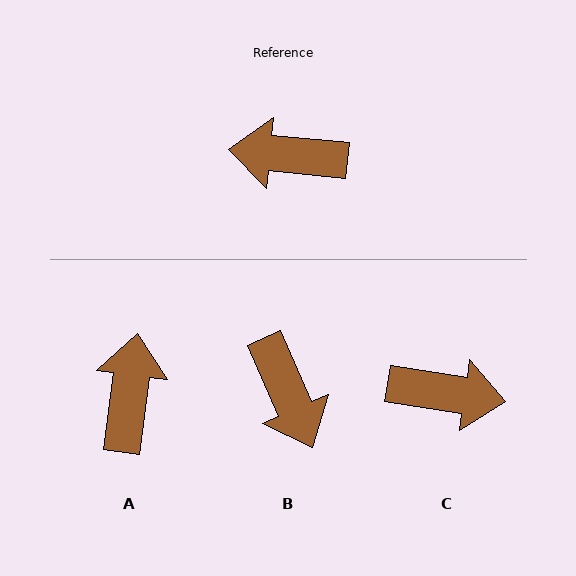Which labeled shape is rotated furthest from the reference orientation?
C, about 177 degrees away.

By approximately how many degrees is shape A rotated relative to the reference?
Approximately 92 degrees clockwise.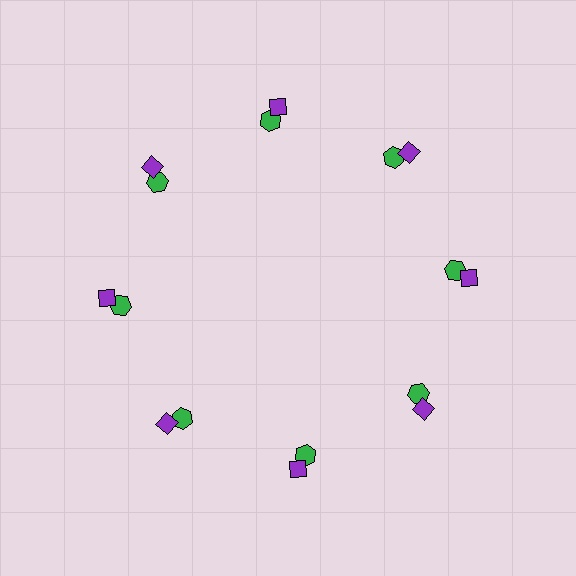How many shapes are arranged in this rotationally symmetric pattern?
There are 16 shapes, arranged in 8 groups of 2.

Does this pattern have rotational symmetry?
Yes, this pattern has 8-fold rotational symmetry. It looks the same after rotating 45 degrees around the center.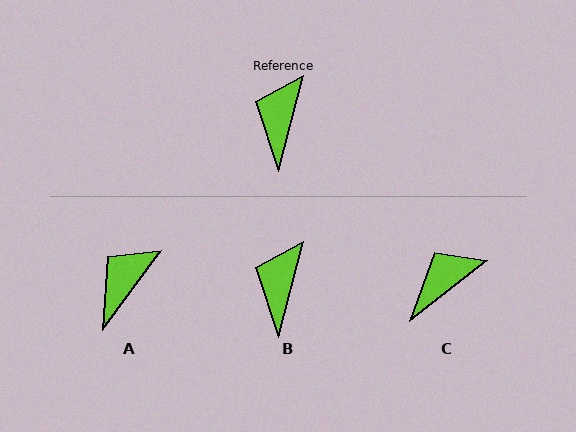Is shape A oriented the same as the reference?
No, it is off by about 22 degrees.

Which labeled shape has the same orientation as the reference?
B.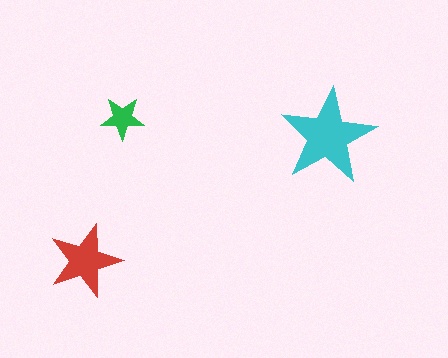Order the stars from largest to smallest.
the cyan one, the red one, the green one.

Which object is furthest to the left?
The red star is leftmost.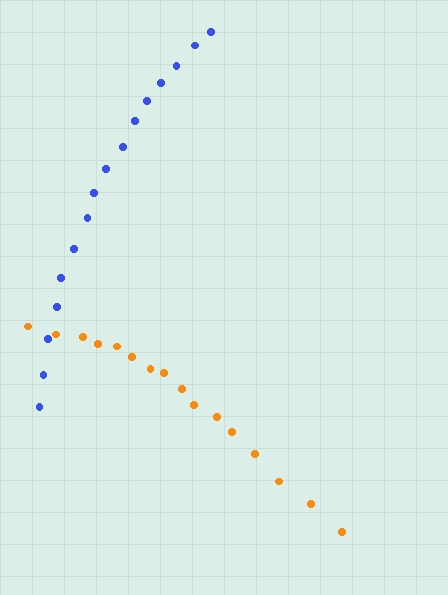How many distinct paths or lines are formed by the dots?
There are 2 distinct paths.